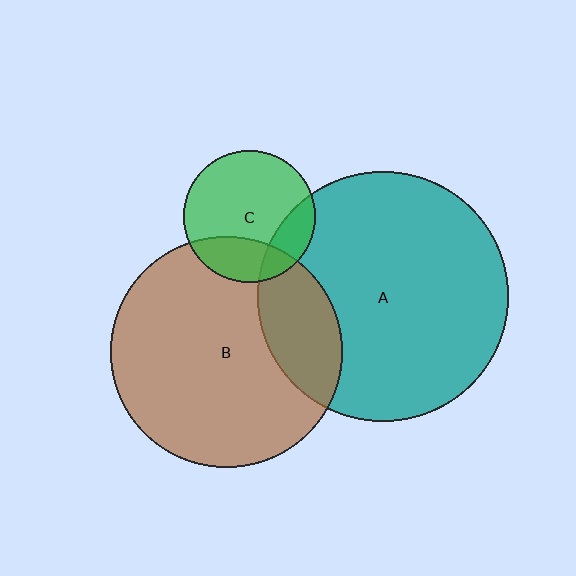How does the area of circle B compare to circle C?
Approximately 3.1 times.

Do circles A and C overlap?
Yes.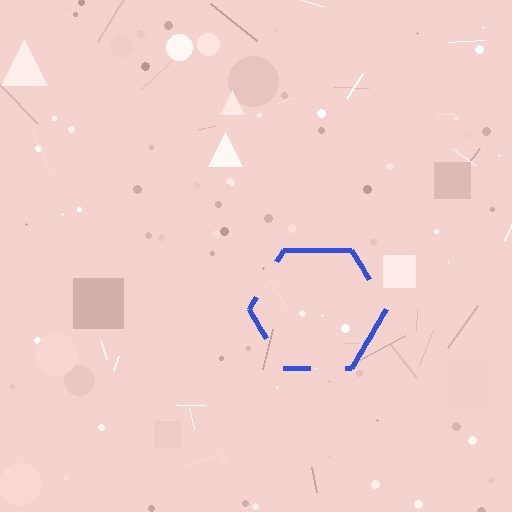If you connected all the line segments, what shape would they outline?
They would outline a hexagon.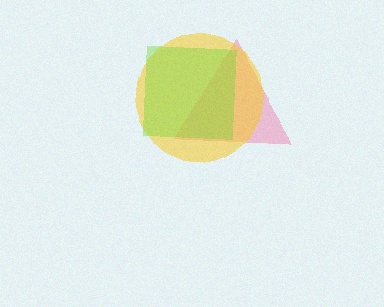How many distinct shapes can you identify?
There are 3 distinct shapes: a pink triangle, a yellow circle, a lime square.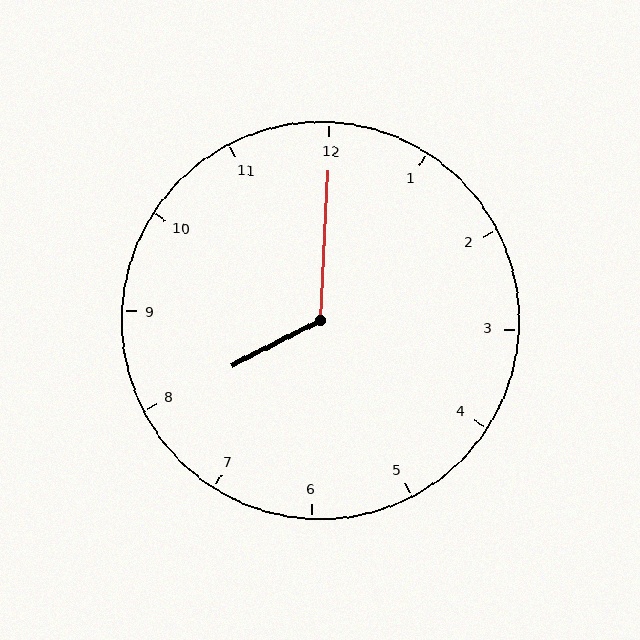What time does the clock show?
8:00.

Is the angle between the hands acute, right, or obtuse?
It is obtuse.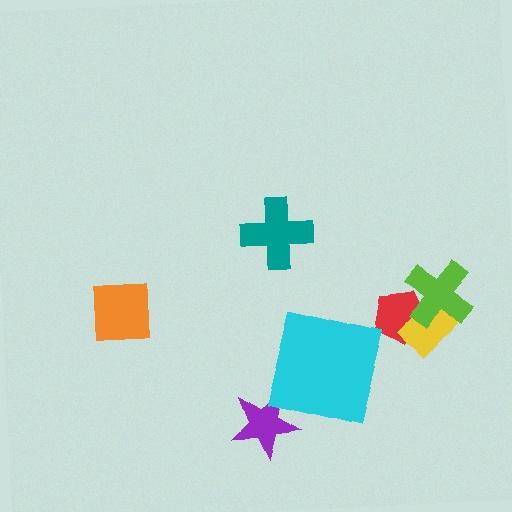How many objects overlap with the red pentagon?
2 objects overlap with the red pentagon.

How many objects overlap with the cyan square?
0 objects overlap with the cyan square.